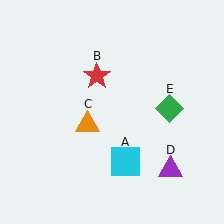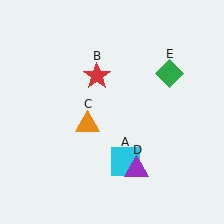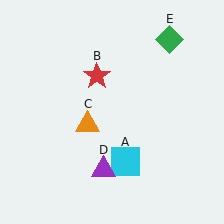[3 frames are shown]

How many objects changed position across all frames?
2 objects changed position: purple triangle (object D), green diamond (object E).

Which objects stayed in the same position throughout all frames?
Cyan square (object A) and red star (object B) and orange triangle (object C) remained stationary.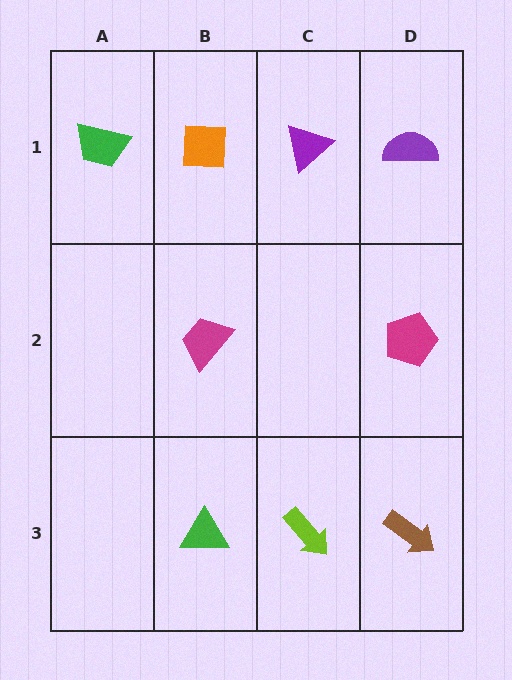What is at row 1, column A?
A green trapezoid.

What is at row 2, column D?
A magenta pentagon.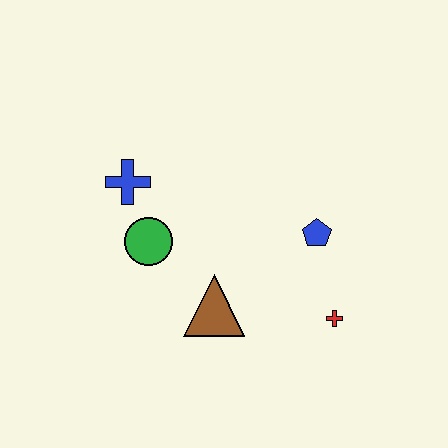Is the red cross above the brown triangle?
No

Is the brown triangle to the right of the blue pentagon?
No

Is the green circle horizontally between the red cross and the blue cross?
Yes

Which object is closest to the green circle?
The blue cross is closest to the green circle.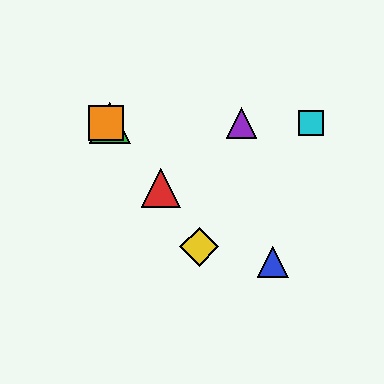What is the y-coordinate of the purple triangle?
The purple triangle is at y≈123.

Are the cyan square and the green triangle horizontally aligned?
Yes, both are at y≈123.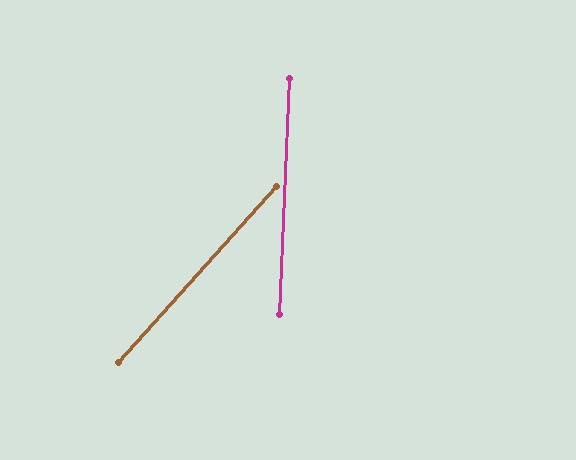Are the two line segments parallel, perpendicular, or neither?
Neither parallel nor perpendicular — they differ by about 39°.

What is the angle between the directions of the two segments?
Approximately 39 degrees.